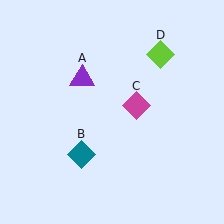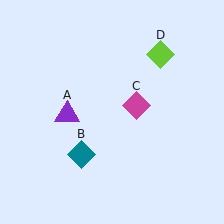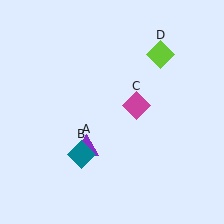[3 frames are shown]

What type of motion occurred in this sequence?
The purple triangle (object A) rotated counterclockwise around the center of the scene.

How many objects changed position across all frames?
1 object changed position: purple triangle (object A).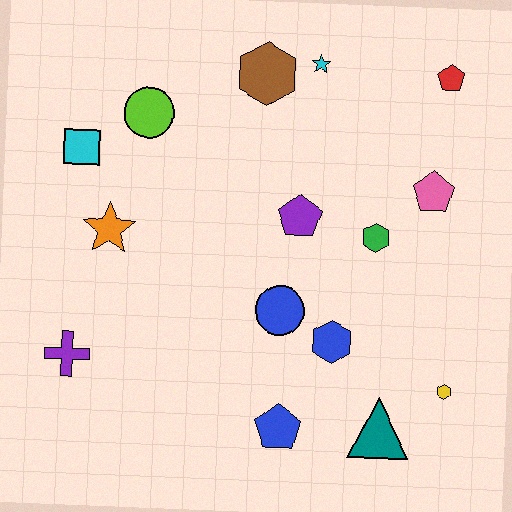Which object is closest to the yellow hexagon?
The teal triangle is closest to the yellow hexagon.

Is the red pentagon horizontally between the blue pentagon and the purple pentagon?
No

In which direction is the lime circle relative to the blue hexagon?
The lime circle is above the blue hexagon.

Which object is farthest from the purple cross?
The red pentagon is farthest from the purple cross.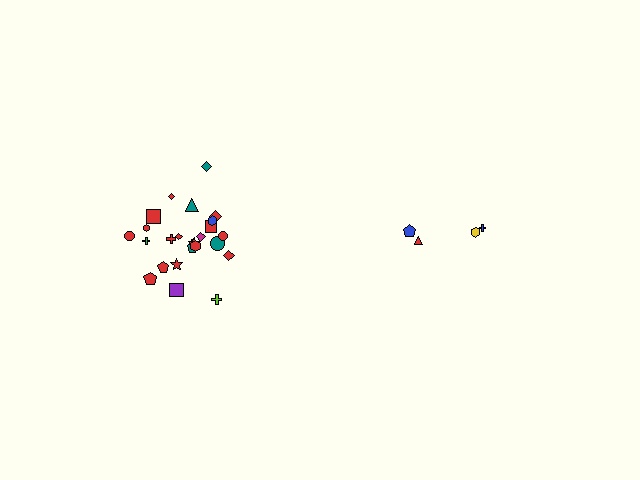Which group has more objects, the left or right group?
The left group.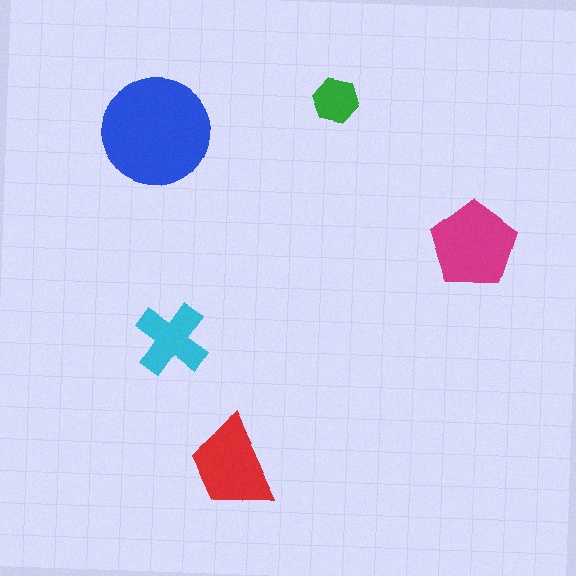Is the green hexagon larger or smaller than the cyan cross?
Smaller.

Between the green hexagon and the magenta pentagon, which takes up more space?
The magenta pentagon.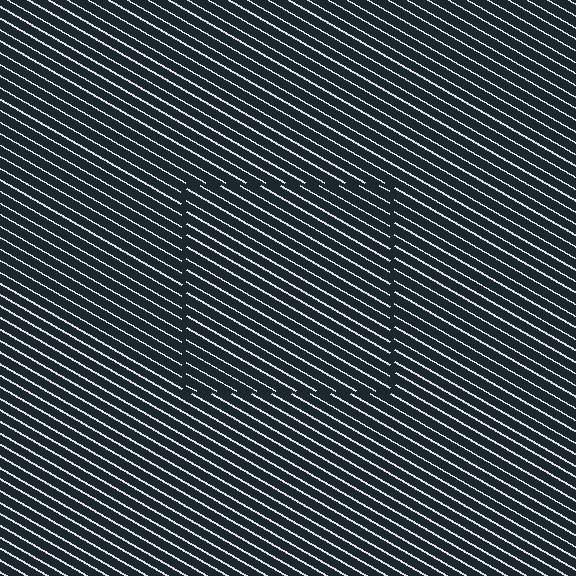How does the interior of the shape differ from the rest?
The interior of the shape contains the same grating, shifted by half a period — the contour is defined by the phase discontinuity where line-ends from the inner and outer gratings abut.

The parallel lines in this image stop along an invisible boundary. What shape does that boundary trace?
An illusory square. The interior of the shape contains the same grating, shifted by half a period — the contour is defined by the phase discontinuity where line-ends from the inner and outer gratings abut.